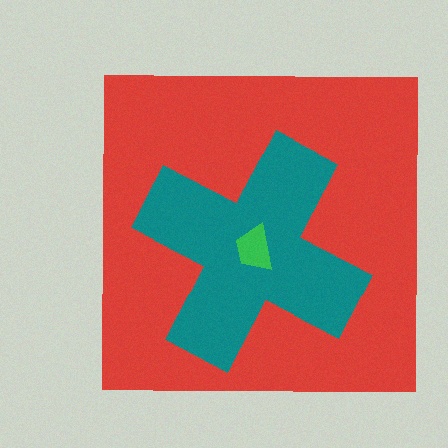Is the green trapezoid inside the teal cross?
Yes.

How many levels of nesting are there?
3.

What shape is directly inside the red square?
The teal cross.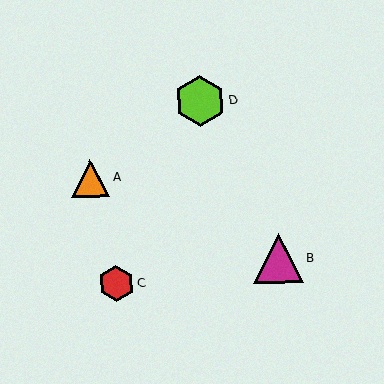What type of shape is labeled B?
Shape B is a magenta triangle.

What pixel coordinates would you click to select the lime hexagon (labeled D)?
Click at (200, 101) to select the lime hexagon D.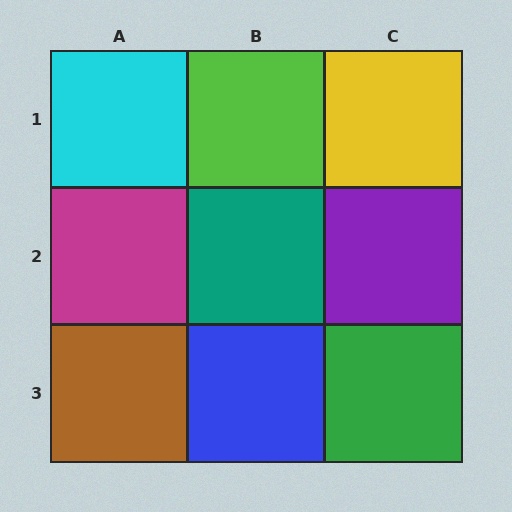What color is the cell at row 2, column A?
Magenta.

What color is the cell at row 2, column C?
Purple.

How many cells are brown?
1 cell is brown.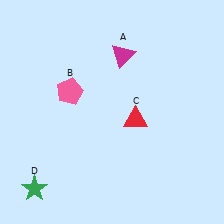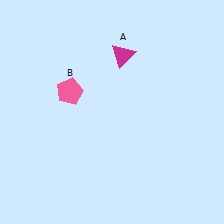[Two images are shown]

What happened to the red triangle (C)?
The red triangle (C) was removed in Image 2. It was in the bottom-right area of Image 1.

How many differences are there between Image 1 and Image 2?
There are 2 differences between the two images.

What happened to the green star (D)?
The green star (D) was removed in Image 2. It was in the bottom-left area of Image 1.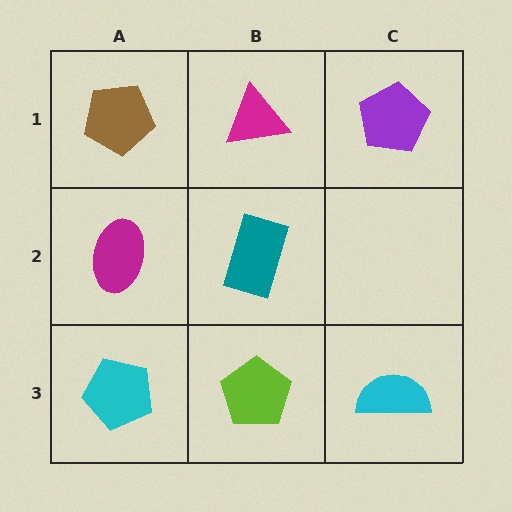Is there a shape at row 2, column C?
No, that cell is empty.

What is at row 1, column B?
A magenta triangle.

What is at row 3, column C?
A cyan semicircle.